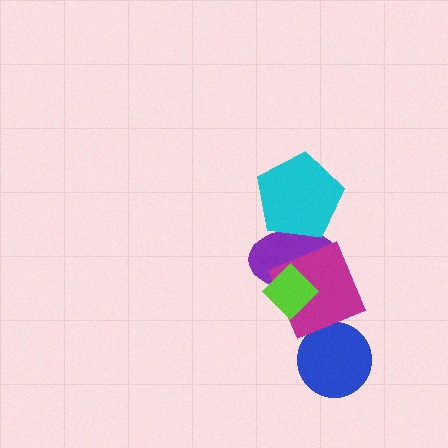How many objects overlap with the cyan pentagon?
1 object overlaps with the cyan pentagon.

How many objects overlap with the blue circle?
0 objects overlap with the blue circle.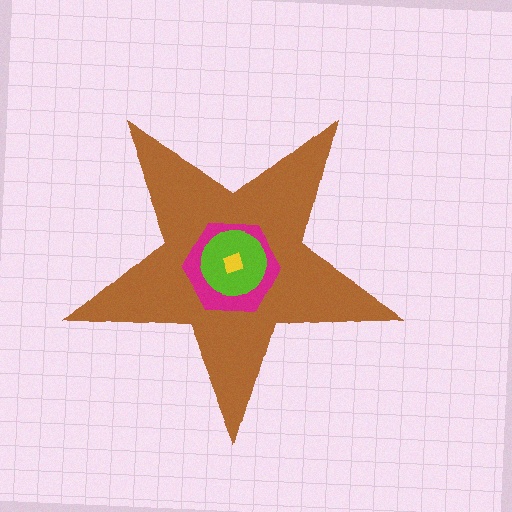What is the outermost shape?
The brown star.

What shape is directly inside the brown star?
The magenta hexagon.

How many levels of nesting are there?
4.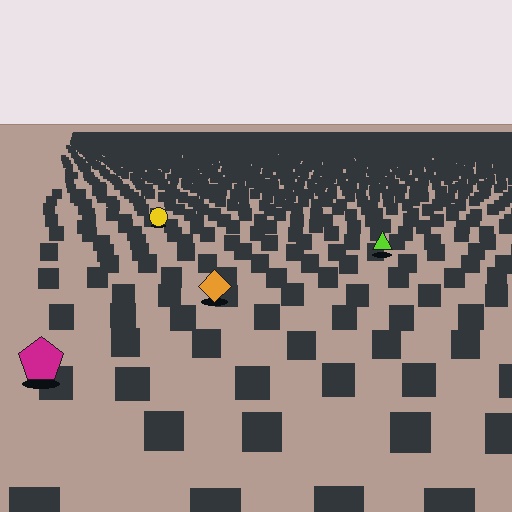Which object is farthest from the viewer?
The yellow circle is farthest from the viewer. It appears smaller and the ground texture around it is denser.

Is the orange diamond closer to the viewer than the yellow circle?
Yes. The orange diamond is closer — you can tell from the texture gradient: the ground texture is coarser near it.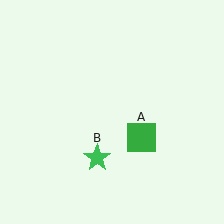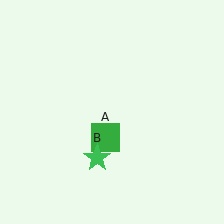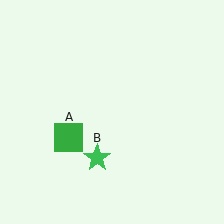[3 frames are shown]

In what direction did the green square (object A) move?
The green square (object A) moved left.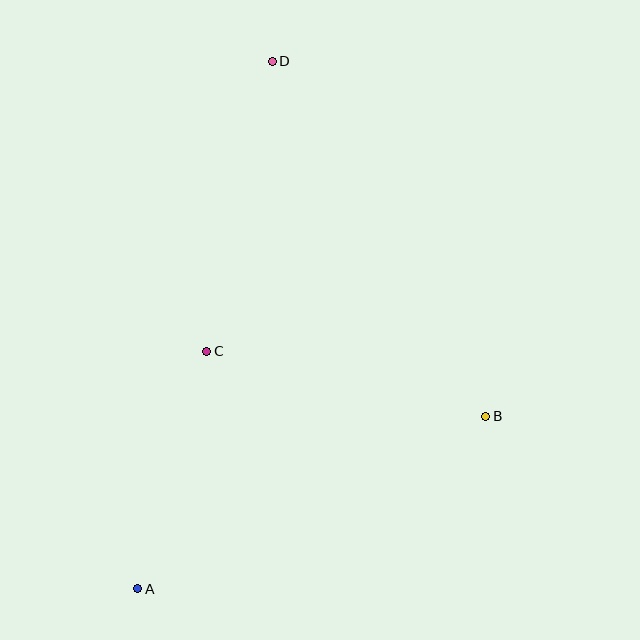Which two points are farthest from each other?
Points A and D are farthest from each other.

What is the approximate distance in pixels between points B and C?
The distance between B and C is approximately 286 pixels.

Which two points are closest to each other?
Points A and C are closest to each other.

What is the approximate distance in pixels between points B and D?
The distance between B and D is approximately 414 pixels.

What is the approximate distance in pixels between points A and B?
The distance between A and B is approximately 389 pixels.